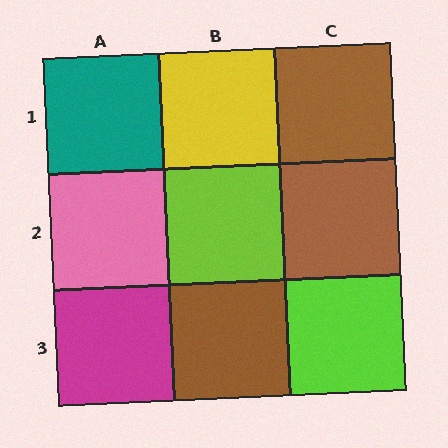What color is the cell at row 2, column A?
Pink.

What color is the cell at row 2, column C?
Brown.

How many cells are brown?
3 cells are brown.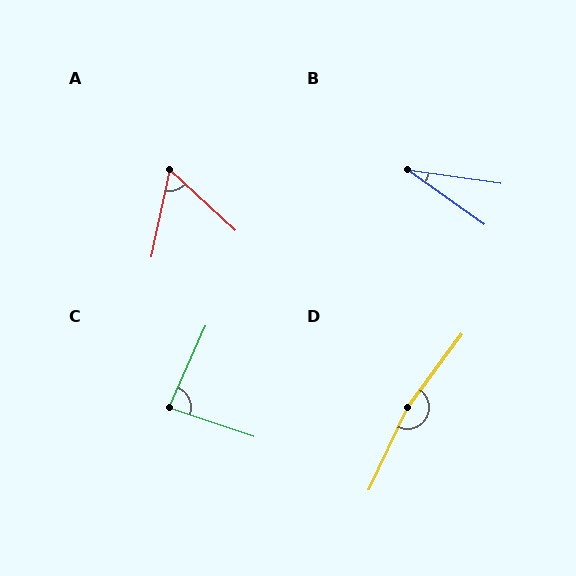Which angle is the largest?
D, at approximately 168 degrees.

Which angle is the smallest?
B, at approximately 27 degrees.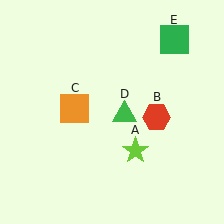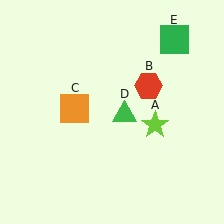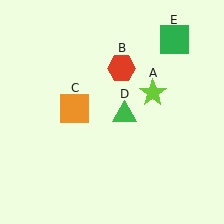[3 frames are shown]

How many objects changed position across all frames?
2 objects changed position: lime star (object A), red hexagon (object B).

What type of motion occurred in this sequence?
The lime star (object A), red hexagon (object B) rotated counterclockwise around the center of the scene.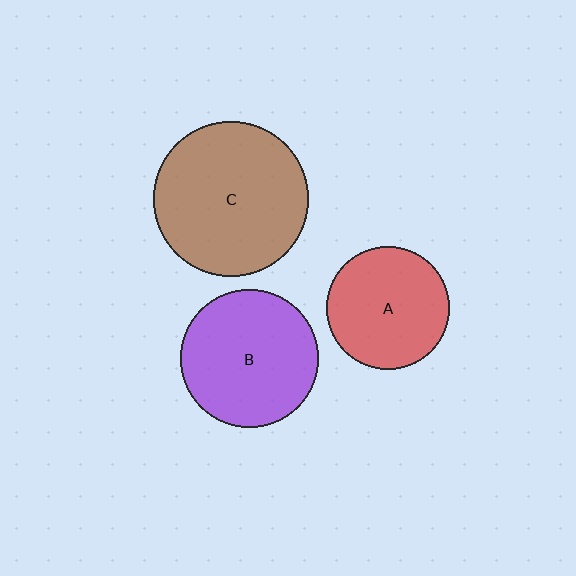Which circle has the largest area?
Circle C (brown).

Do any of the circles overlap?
No, none of the circles overlap.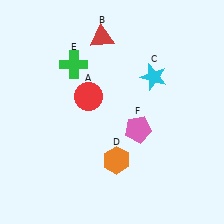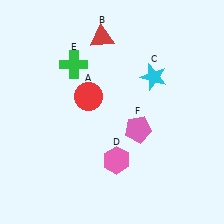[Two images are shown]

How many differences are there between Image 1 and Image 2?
There is 1 difference between the two images.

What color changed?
The hexagon (D) changed from orange in Image 1 to pink in Image 2.